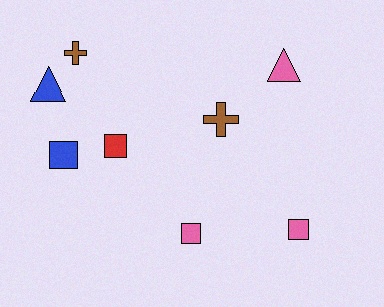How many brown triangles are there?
There are no brown triangles.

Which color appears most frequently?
Pink, with 3 objects.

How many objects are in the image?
There are 8 objects.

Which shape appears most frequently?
Square, with 4 objects.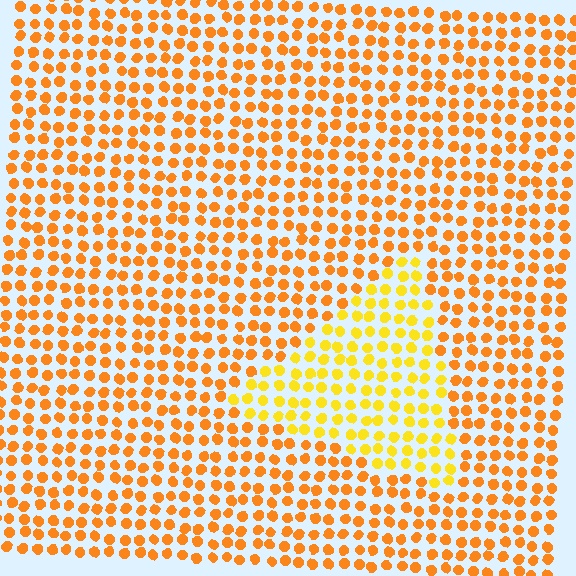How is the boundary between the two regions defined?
The boundary is defined purely by a slight shift in hue (about 25 degrees). Spacing, size, and orientation are identical on both sides.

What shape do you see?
I see a triangle.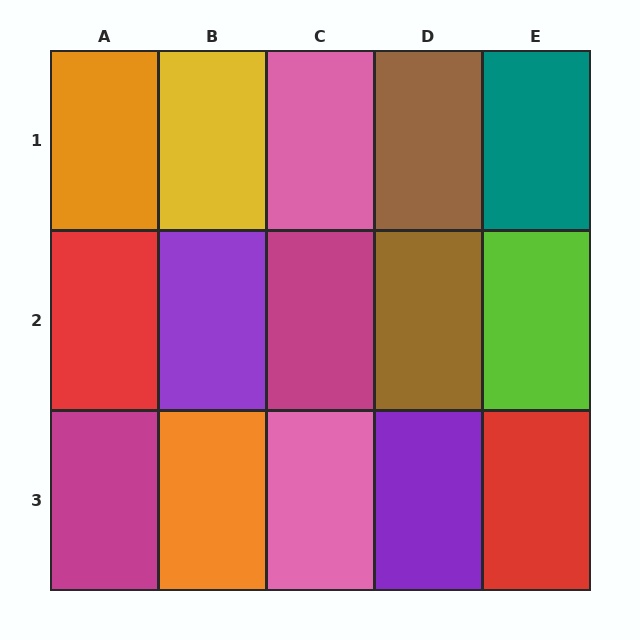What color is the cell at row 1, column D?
Brown.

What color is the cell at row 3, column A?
Magenta.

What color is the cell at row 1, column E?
Teal.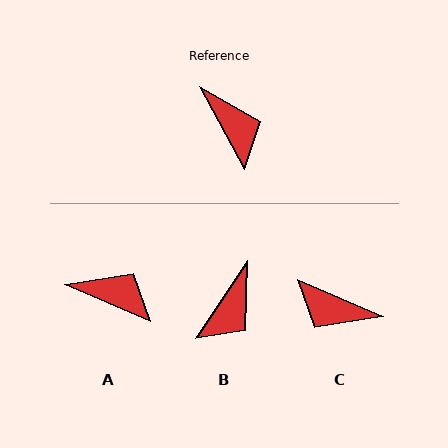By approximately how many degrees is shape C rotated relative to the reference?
Approximately 142 degrees clockwise.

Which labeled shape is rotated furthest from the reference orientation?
C, about 142 degrees away.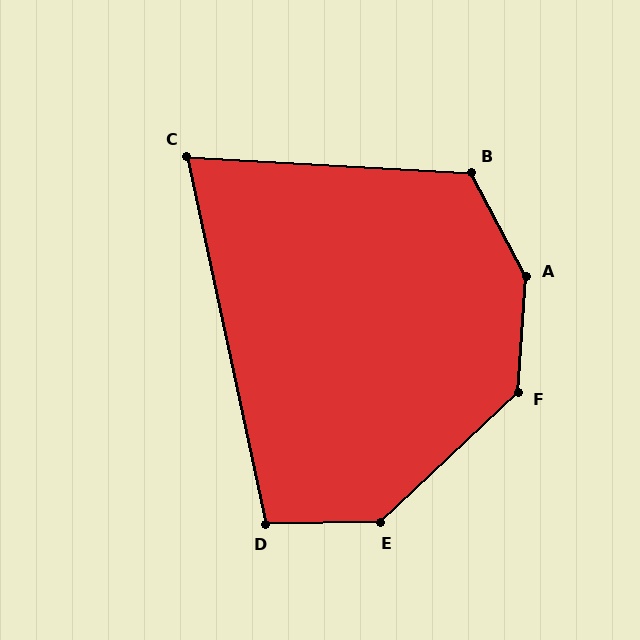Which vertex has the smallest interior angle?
C, at approximately 75 degrees.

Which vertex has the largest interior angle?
A, at approximately 148 degrees.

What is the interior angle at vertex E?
Approximately 138 degrees (obtuse).